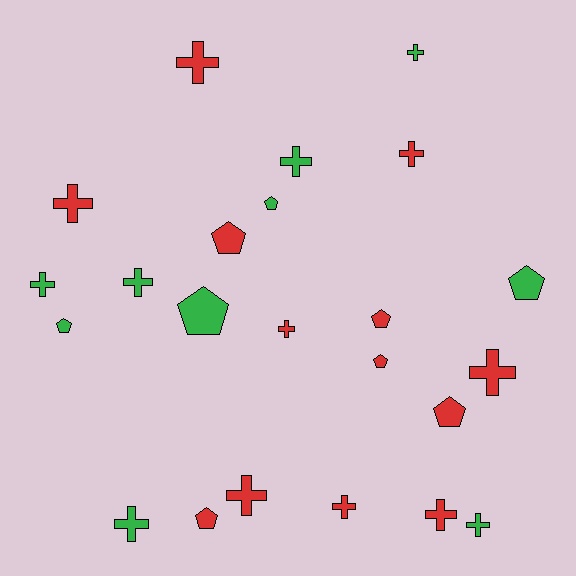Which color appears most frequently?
Red, with 13 objects.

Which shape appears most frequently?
Cross, with 14 objects.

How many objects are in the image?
There are 23 objects.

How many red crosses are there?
There are 8 red crosses.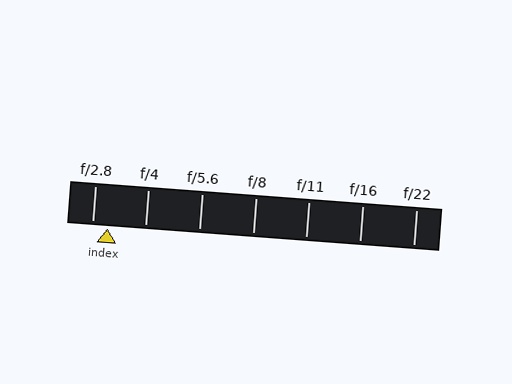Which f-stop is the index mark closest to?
The index mark is closest to f/2.8.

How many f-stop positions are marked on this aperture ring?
There are 7 f-stop positions marked.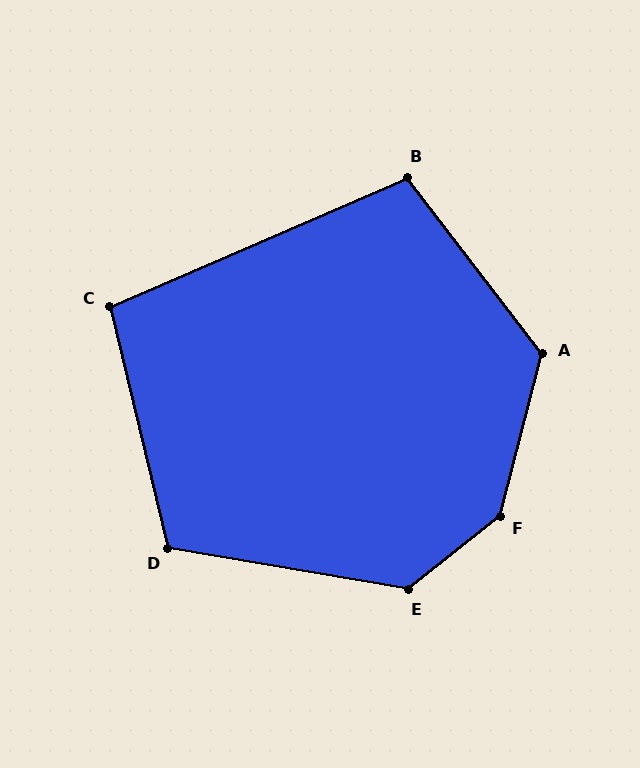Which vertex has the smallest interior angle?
C, at approximately 100 degrees.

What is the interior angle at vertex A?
Approximately 128 degrees (obtuse).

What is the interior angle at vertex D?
Approximately 113 degrees (obtuse).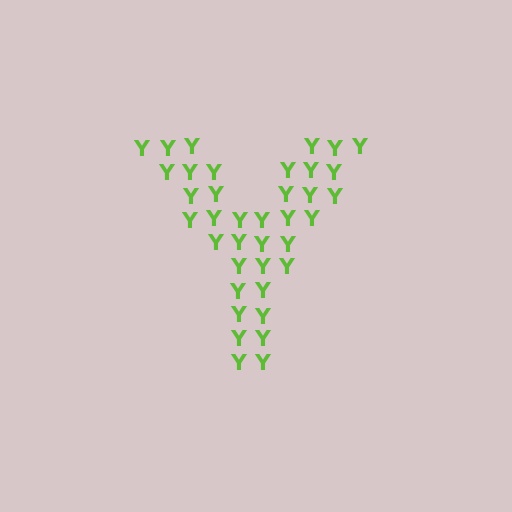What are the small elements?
The small elements are letter Y's.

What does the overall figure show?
The overall figure shows the letter Y.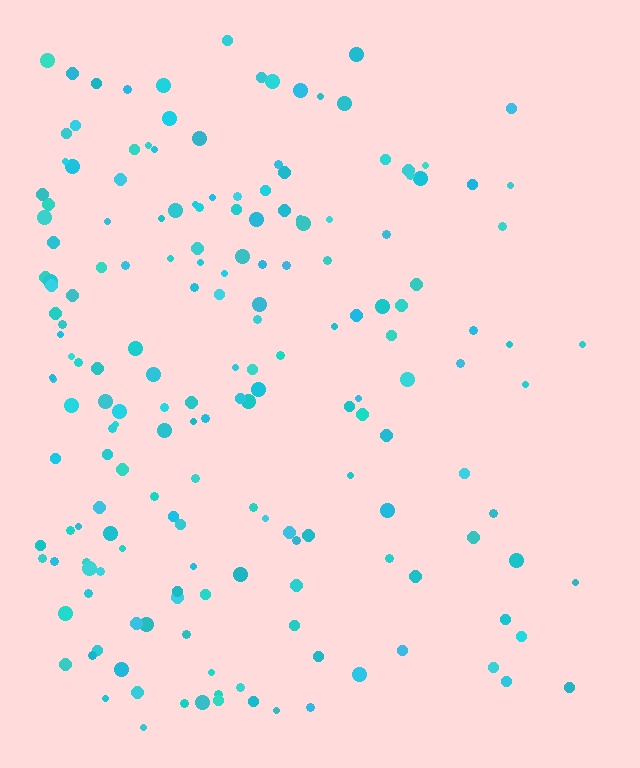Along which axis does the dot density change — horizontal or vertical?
Horizontal.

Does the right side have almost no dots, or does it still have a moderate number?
Still a moderate number, just noticeably fewer than the left.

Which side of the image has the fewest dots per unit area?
The right.